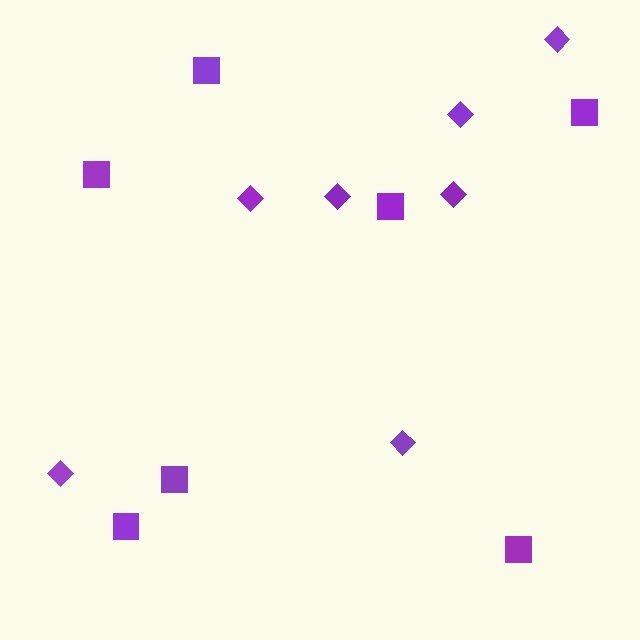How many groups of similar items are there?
There are 2 groups: one group of squares (7) and one group of diamonds (7).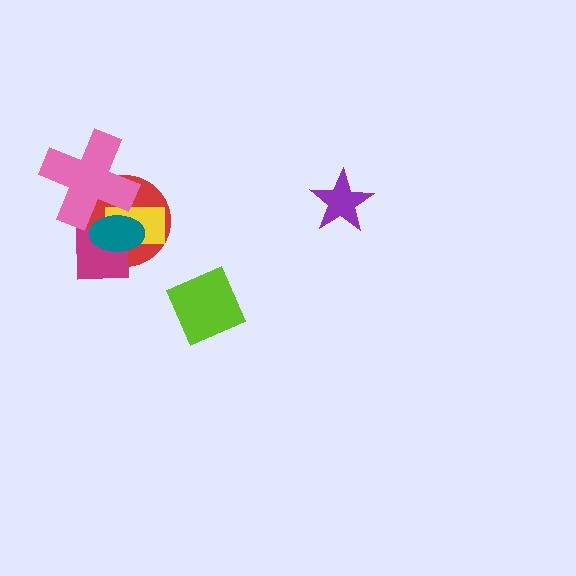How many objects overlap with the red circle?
4 objects overlap with the red circle.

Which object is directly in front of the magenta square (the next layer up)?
The pink cross is directly in front of the magenta square.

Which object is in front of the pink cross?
The teal ellipse is in front of the pink cross.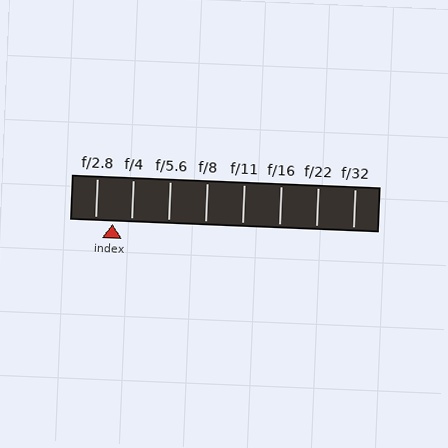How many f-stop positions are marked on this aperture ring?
There are 8 f-stop positions marked.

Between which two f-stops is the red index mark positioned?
The index mark is between f/2.8 and f/4.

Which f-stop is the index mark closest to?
The index mark is closest to f/2.8.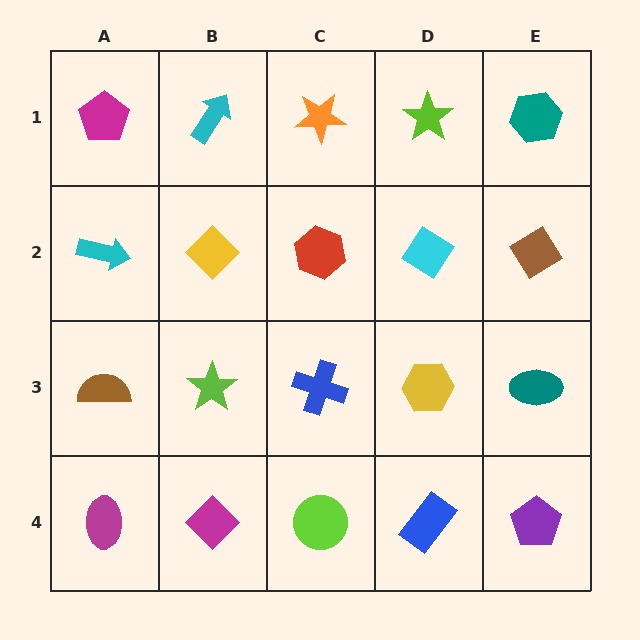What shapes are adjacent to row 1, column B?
A yellow diamond (row 2, column B), a magenta pentagon (row 1, column A), an orange star (row 1, column C).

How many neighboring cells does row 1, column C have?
3.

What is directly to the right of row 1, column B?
An orange star.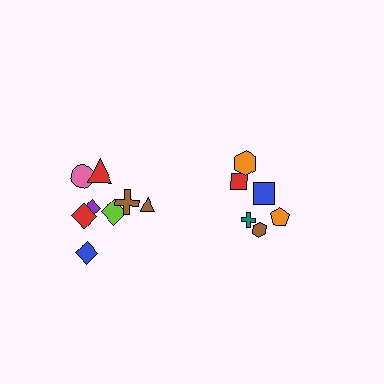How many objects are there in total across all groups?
There are 14 objects.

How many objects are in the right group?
There are 6 objects.